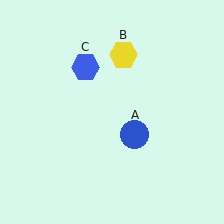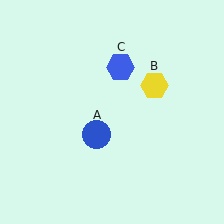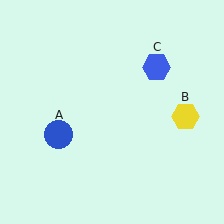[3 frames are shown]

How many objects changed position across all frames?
3 objects changed position: blue circle (object A), yellow hexagon (object B), blue hexagon (object C).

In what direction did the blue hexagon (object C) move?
The blue hexagon (object C) moved right.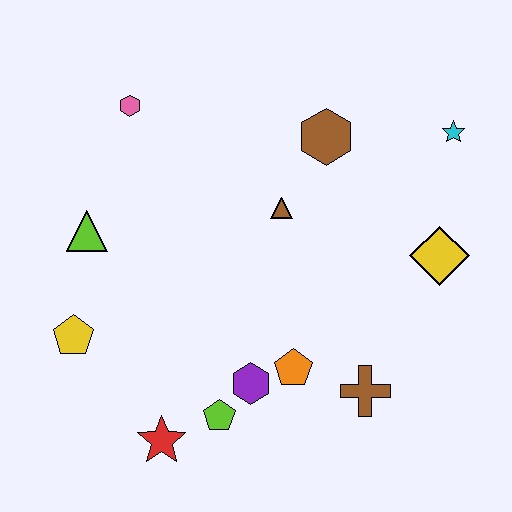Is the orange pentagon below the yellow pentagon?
Yes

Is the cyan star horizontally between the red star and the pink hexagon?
No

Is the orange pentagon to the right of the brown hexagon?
No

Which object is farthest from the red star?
The cyan star is farthest from the red star.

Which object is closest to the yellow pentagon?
The lime triangle is closest to the yellow pentagon.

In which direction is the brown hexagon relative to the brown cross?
The brown hexagon is above the brown cross.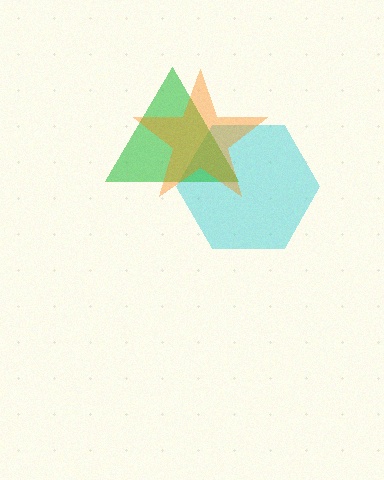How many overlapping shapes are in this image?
There are 3 overlapping shapes in the image.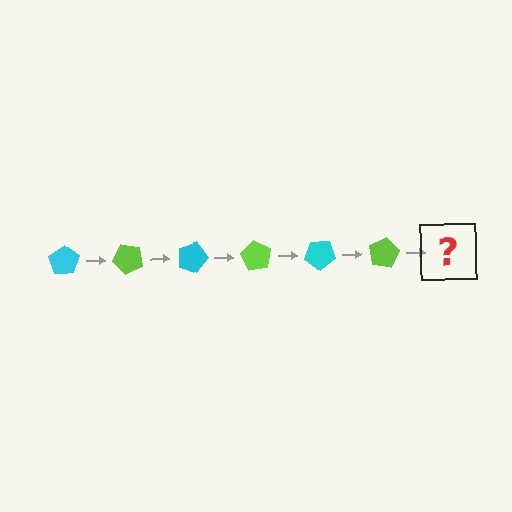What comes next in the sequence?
The next element should be a cyan pentagon, rotated 270 degrees from the start.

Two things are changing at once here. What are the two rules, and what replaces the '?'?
The two rules are that it rotates 45 degrees each step and the color cycles through cyan and lime. The '?' should be a cyan pentagon, rotated 270 degrees from the start.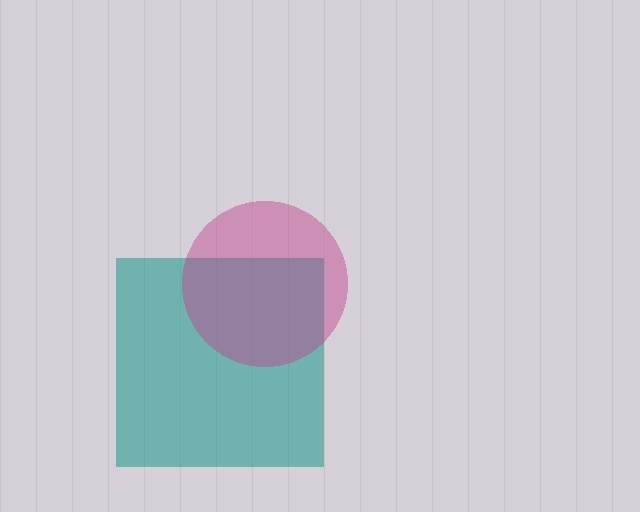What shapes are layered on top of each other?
The layered shapes are: a teal square, a magenta circle.